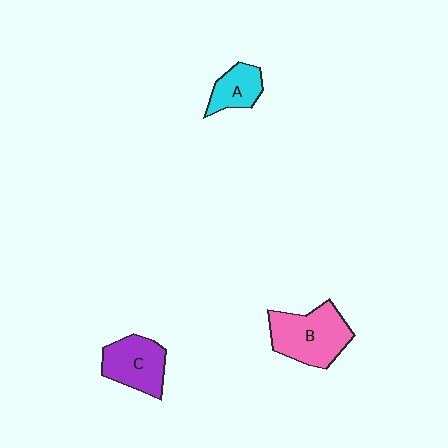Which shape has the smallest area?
Shape A (cyan).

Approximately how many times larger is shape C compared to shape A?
Approximately 1.5 times.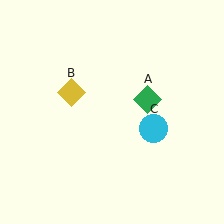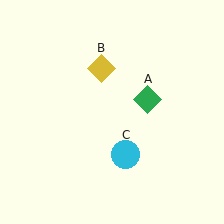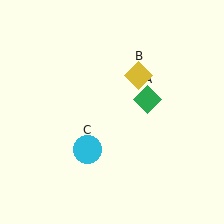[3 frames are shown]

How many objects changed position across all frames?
2 objects changed position: yellow diamond (object B), cyan circle (object C).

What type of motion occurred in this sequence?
The yellow diamond (object B), cyan circle (object C) rotated clockwise around the center of the scene.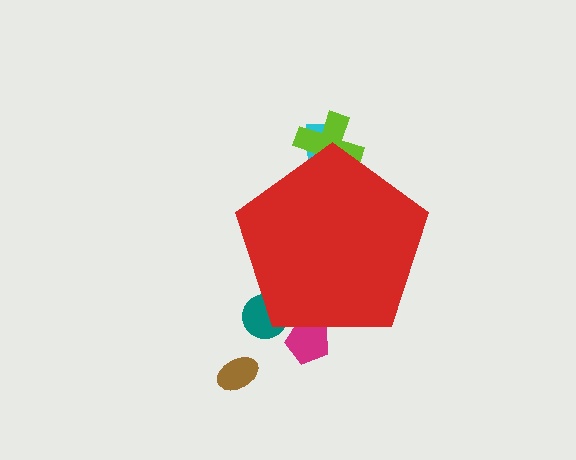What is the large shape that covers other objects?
A red pentagon.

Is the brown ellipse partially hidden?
No, the brown ellipse is fully visible.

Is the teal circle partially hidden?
Yes, the teal circle is partially hidden behind the red pentagon.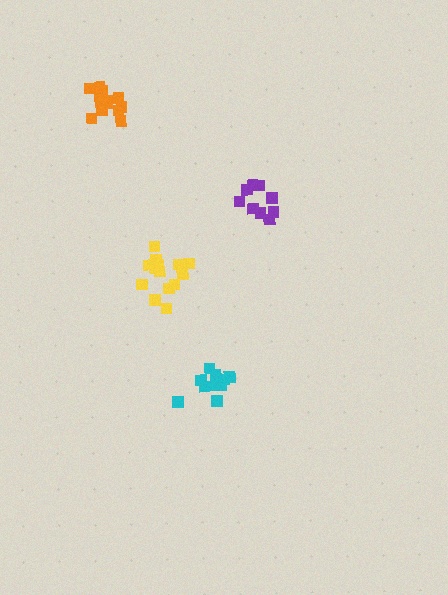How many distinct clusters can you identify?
There are 4 distinct clusters.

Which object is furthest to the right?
The purple cluster is rightmost.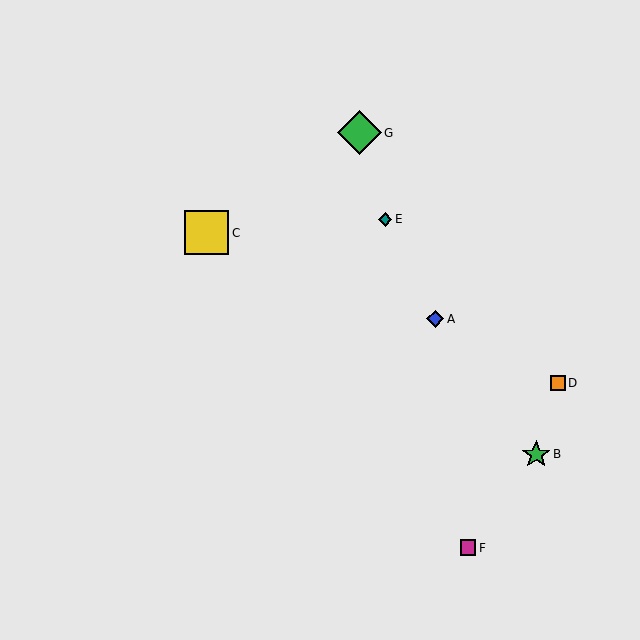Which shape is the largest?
The yellow square (labeled C) is the largest.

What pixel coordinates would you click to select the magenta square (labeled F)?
Click at (468, 548) to select the magenta square F.